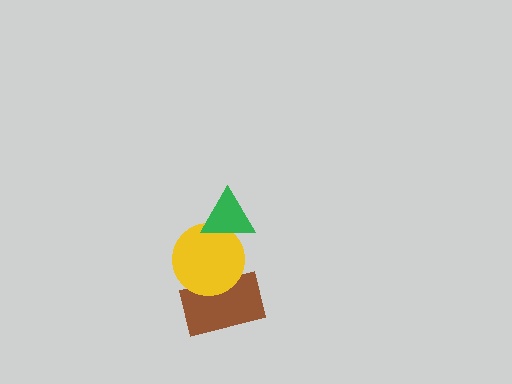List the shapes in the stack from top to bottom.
From top to bottom: the green triangle, the yellow circle, the brown rectangle.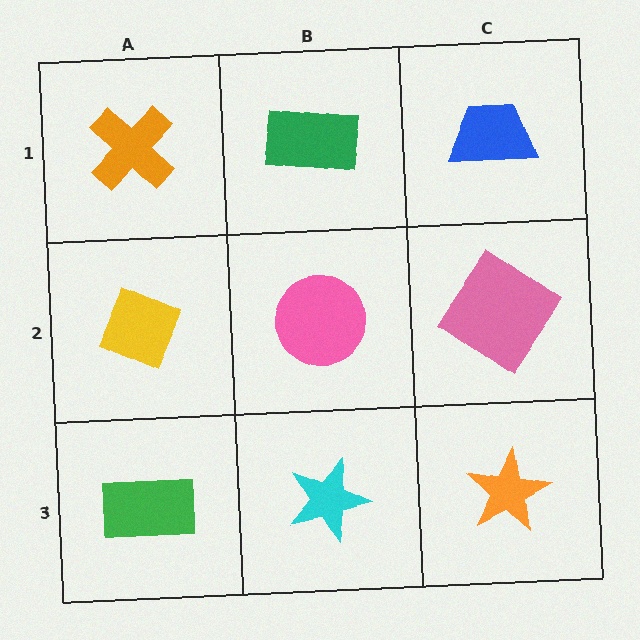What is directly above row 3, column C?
A pink diamond.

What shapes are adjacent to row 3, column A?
A yellow diamond (row 2, column A), a cyan star (row 3, column B).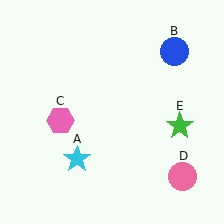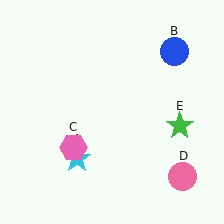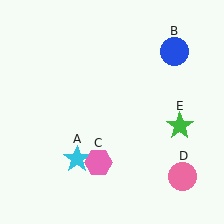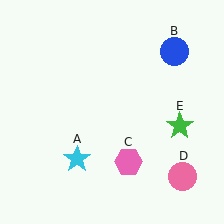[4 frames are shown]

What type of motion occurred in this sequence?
The pink hexagon (object C) rotated counterclockwise around the center of the scene.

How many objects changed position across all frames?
1 object changed position: pink hexagon (object C).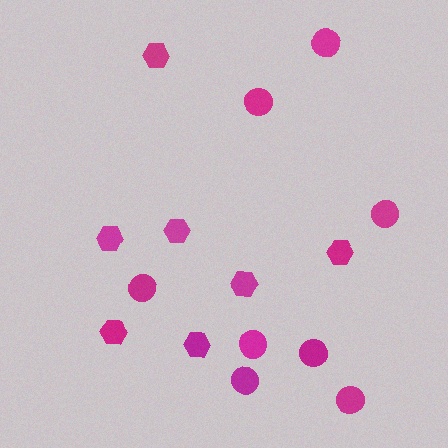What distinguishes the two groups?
There are 2 groups: one group of hexagons (7) and one group of circles (8).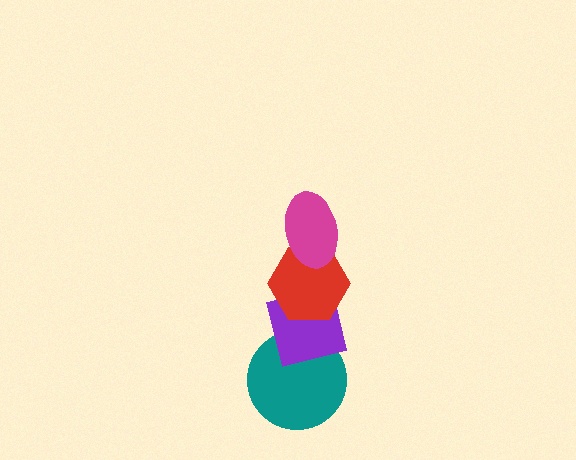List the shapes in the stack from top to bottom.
From top to bottom: the magenta ellipse, the red hexagon, the purple square, the teal circle.